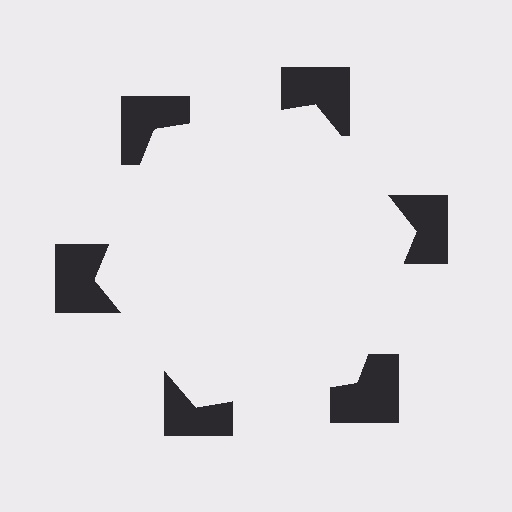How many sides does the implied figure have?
6 sides.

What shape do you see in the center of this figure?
An illusory hexagon — its edges are inferred from the aligned wedge cuts in the notched squares, not physically drawn.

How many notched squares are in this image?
There are 6 — one at each vertex of the illusory hexagon.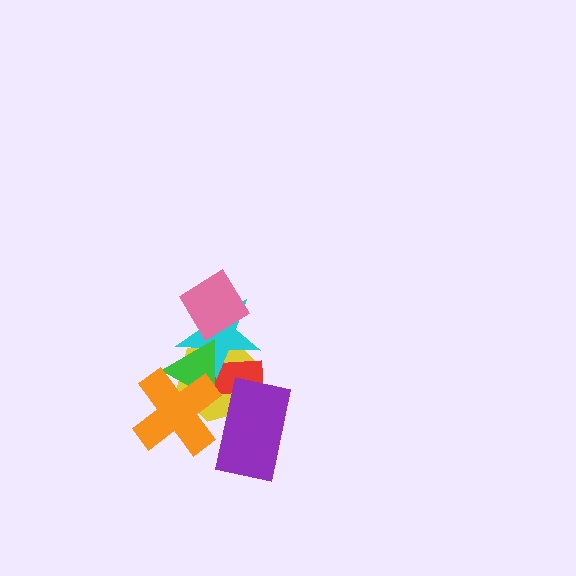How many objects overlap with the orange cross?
3 objects overlap with the orange cross.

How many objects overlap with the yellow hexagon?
5 objects overlap with the yellow hexagon.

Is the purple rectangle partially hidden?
Yes, it is partially covered by another shape.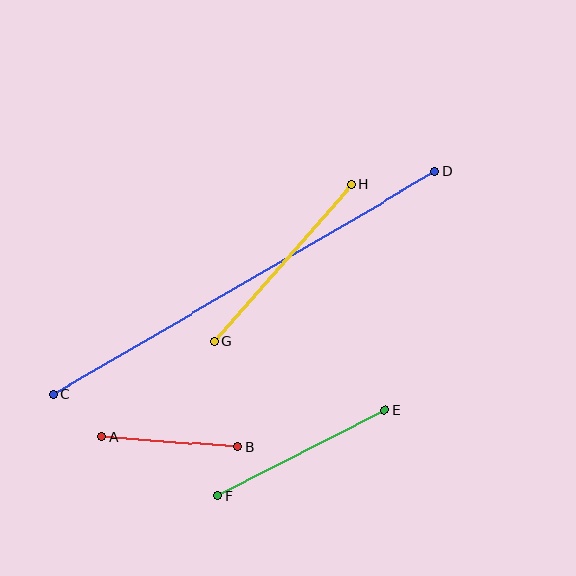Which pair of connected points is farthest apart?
Points C and D are farthest apart.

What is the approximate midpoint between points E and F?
The midpoint is at approximately (301, 453) pixels.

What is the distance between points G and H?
The distance is approximately 209 pixels.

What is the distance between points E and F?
The distance is approximately 188 pixels.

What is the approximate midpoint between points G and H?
The midpoint is at approximately (283, 263) pixels.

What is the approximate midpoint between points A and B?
The midpoint is at approximately (169, 442) pixels.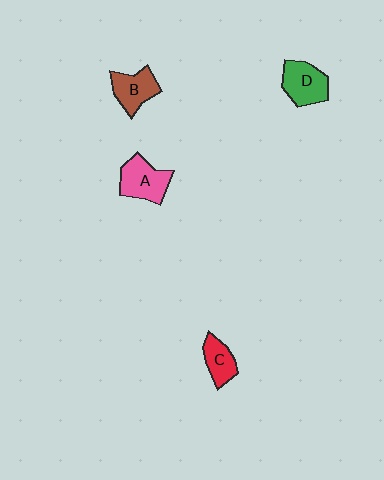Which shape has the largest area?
Shape A (pink).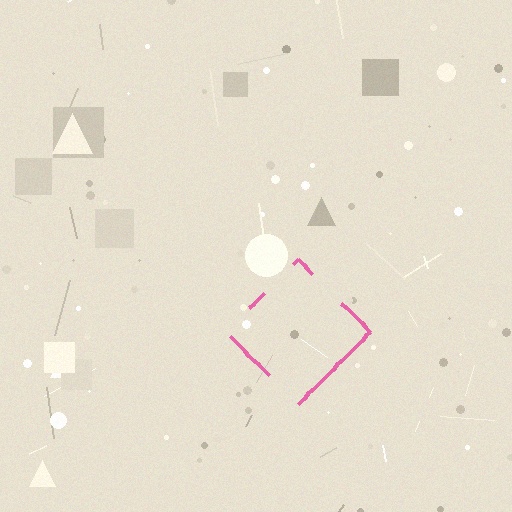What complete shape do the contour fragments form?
The contour fragments form a diamond.